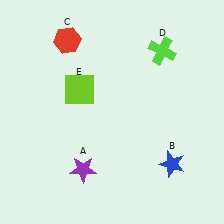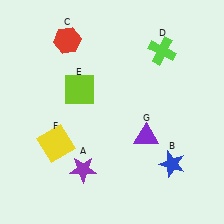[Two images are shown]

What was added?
A yellow square (F), a purple triangle (G) were added in Image 2.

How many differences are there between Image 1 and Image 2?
There are 2 differences between the two images.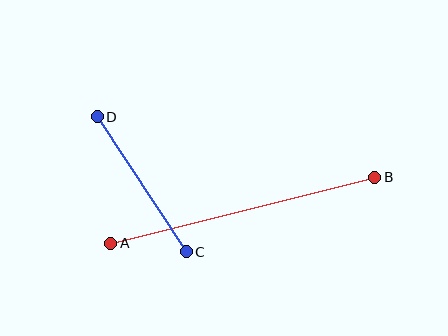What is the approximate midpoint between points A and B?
The midpoint is at approximately (243, 210) pixels.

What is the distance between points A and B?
The distance is approximately 272 pixels.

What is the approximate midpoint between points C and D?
The midpoint is at approximately (142, 184) pixels.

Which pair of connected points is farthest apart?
Points A and B are farthest apart.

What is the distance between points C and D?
The distance is approximately 162 pixels.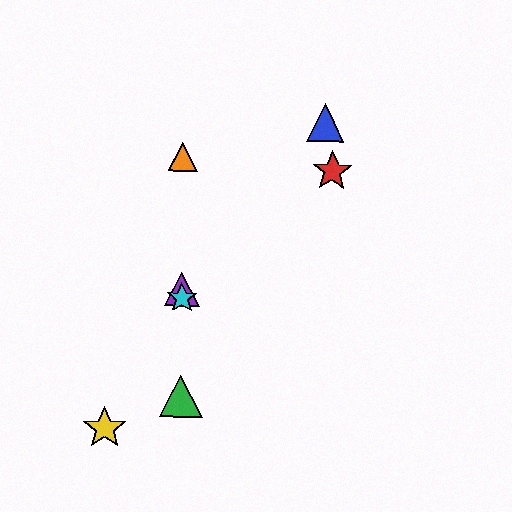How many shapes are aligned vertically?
4 shapes (the green triangle, the purple triangle, the orange triangle, the cyan star) are aligned vertically.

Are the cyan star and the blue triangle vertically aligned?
No, the cyan star is at x≈182 and the blue triangle is at x≈325.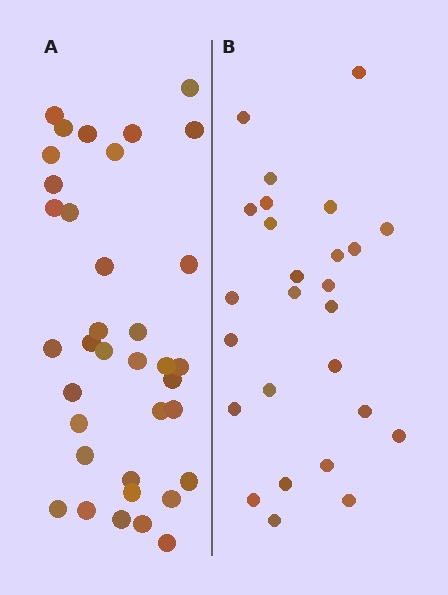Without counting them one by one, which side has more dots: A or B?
Region A (the left region) has more dots.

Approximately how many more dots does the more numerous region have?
Region A has roughly 10 or so more dots than region B.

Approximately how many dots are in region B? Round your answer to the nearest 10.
About 30 dots. (The exact count is 26, which rounds to 30.)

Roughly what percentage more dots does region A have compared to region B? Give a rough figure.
About 40% more.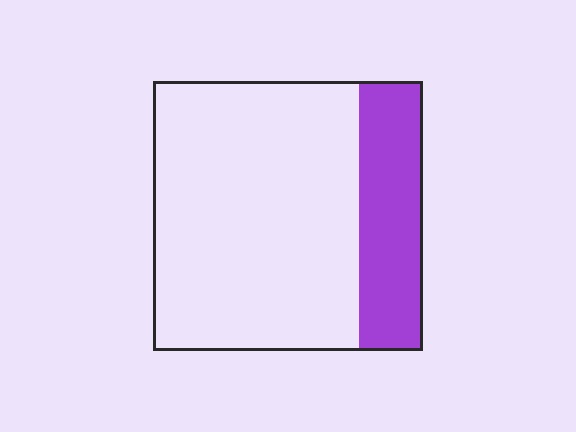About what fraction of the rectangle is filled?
About one quarter (1/4).